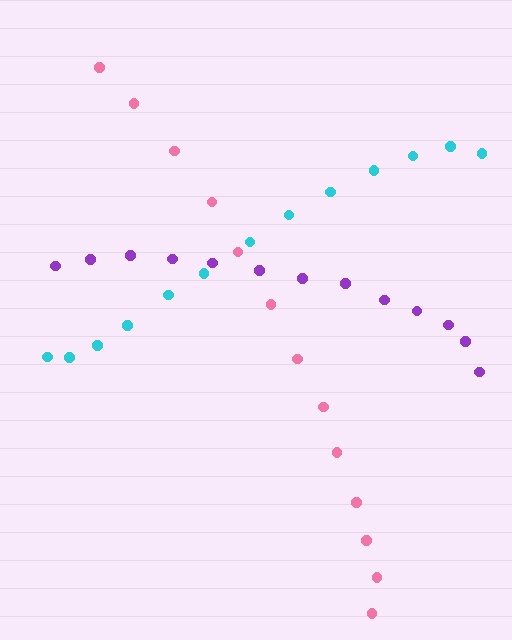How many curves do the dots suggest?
There are 3 distinct paths.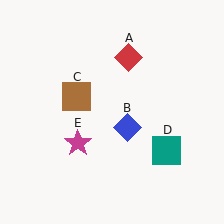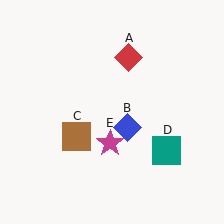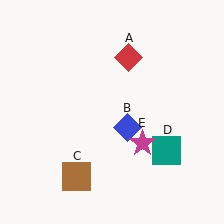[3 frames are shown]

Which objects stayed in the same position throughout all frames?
Red diamond (object A) and blue diamond (object B) and teal square (object D) remained stationary.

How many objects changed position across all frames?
2 objects changed position: brown square (object C), magenta star (object E).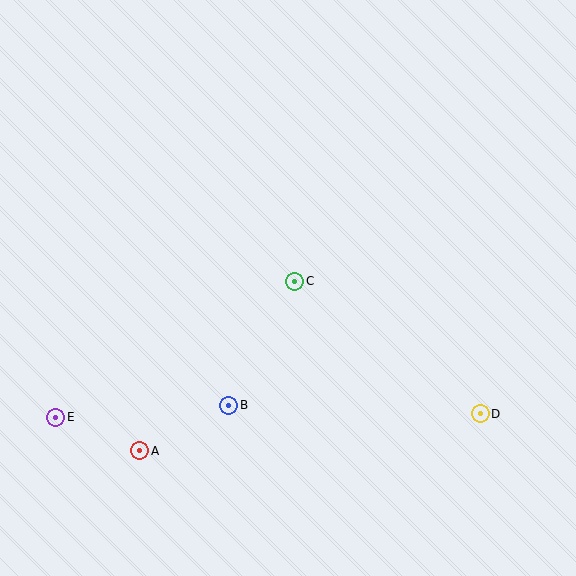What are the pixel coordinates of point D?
Point D is at (480, 414).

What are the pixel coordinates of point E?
Point E is at (56, 417).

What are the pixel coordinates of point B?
Point B is at (229, 405).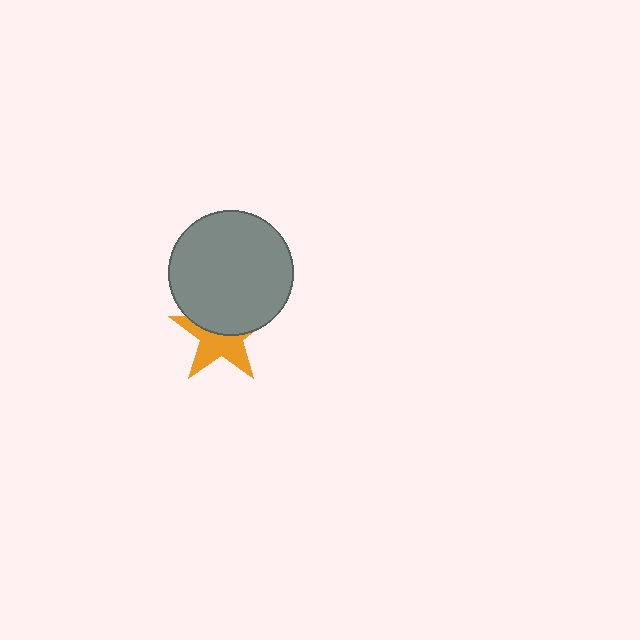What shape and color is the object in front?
The object in front is a gray circle.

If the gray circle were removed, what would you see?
You would see the complete orange star.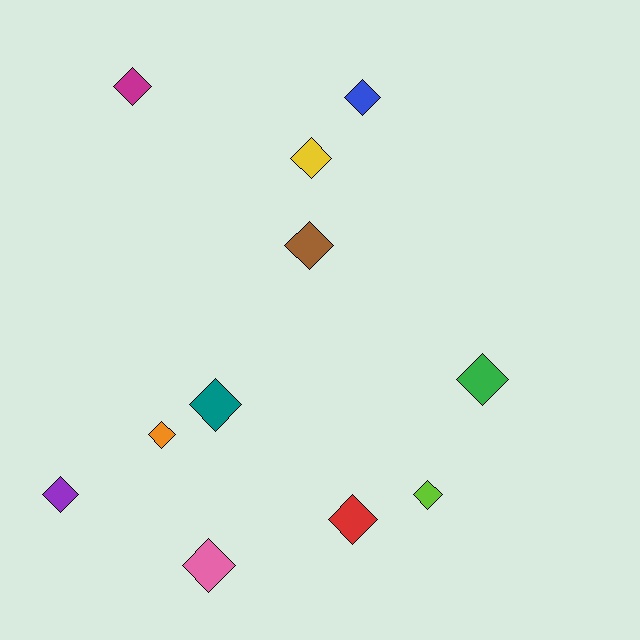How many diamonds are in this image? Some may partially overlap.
There are 11 diamonds.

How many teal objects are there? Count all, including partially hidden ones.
There is 1 teal object.